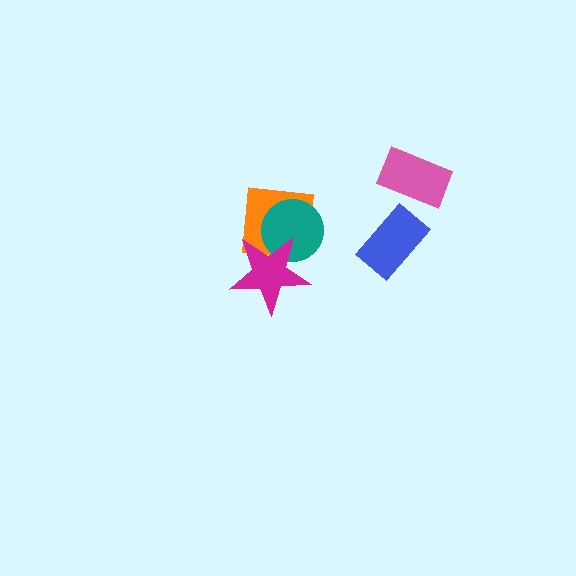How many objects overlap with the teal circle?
2 objects overlap with the teal circle.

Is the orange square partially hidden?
Yes, it is partially covered by another shape.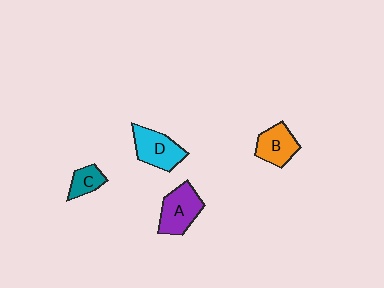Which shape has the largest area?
Shape A (purple).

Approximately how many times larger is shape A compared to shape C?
Approximately 1.9 times.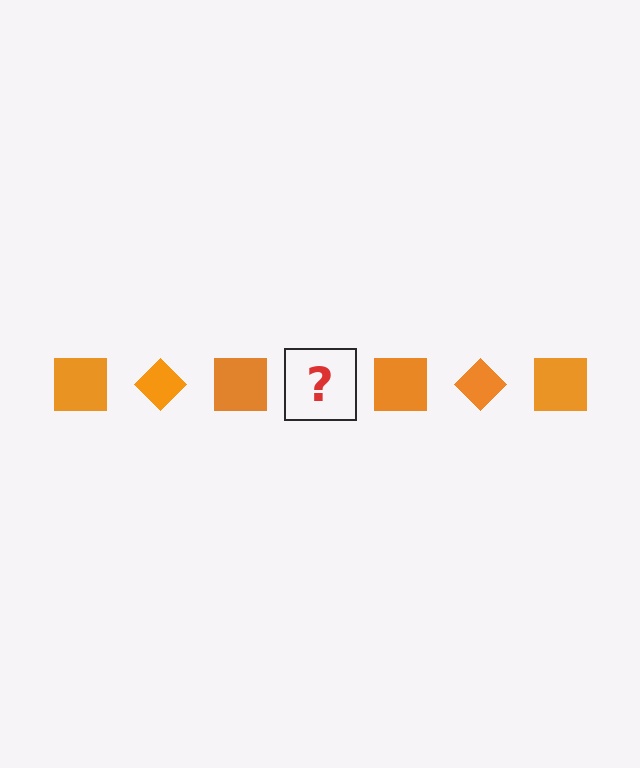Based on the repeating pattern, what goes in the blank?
The blank should be an orange diamond.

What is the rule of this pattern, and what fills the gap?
The rule is that the pattern cycles through square, diamond shapes in orange. The gap should be filled with an orange diamond.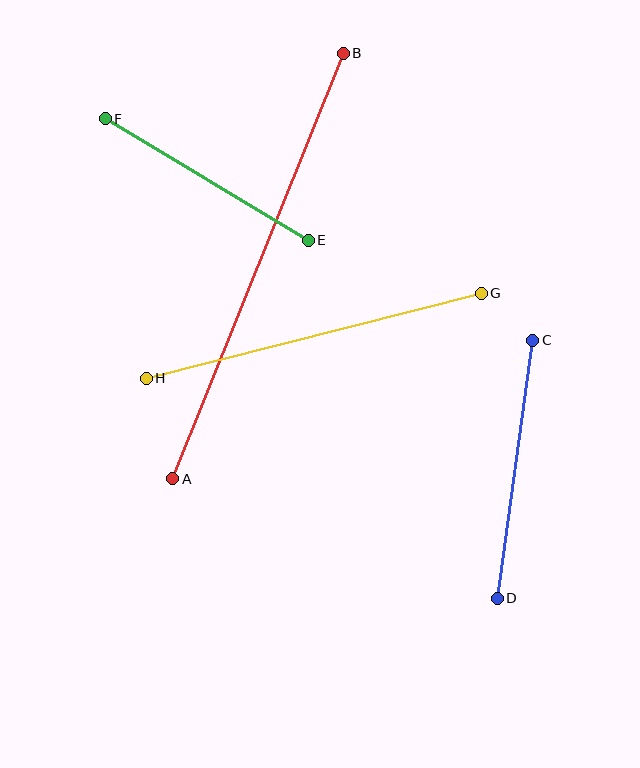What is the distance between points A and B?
The distance is approximately 458 pixels.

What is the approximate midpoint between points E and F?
The midpoint is at approximately (207, 180) pixels.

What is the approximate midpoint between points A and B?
The midpoint is at approximately (258, 266) pixels.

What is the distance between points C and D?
The distance is approximately 261 pixels.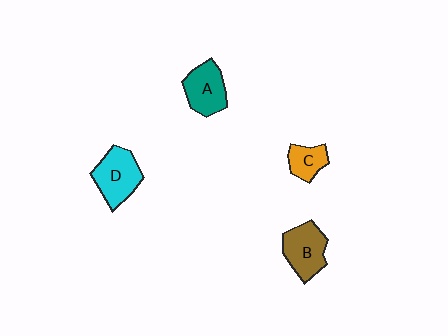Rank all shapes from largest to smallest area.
From largest to smallest: D (cyan), B (brown), A (teal), C (orange).